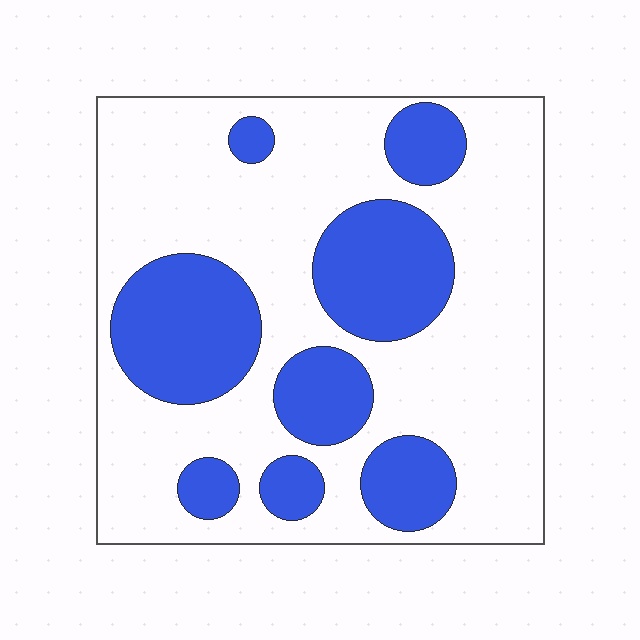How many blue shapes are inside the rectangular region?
8.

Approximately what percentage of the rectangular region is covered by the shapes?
Approximately 30%.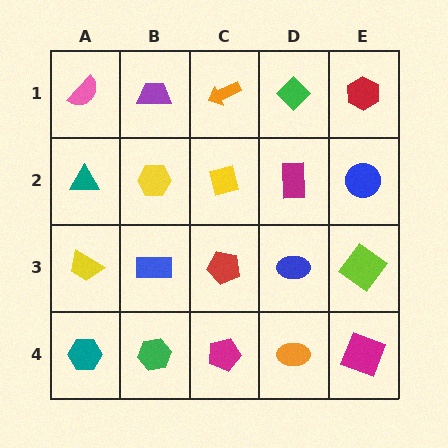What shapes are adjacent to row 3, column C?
A yellow square (row 2, column C), a magenta pentagon (row 4, column C), a blue rectangle (row 3, column B), a blue ellipse (row 3, column D).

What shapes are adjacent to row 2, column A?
A pink semicircle (row 1, column A), a yellow trapezoid (row 3, column A), a yellow hexagon (row 2, column B).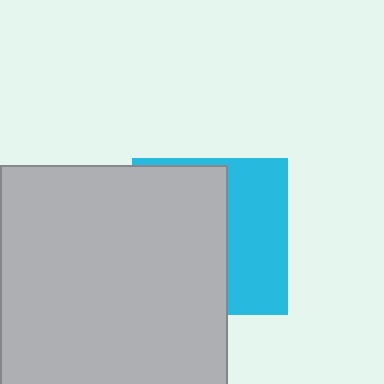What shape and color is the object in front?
The object in front is a light gray rectangle.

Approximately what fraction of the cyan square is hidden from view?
Roughly 58% of the cyan square is hidden behind the light gray rectangle.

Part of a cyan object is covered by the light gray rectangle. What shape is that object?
It is a square.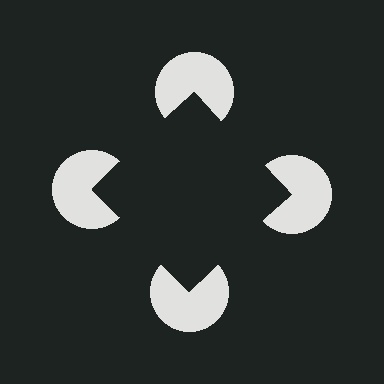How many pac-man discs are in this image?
There are 4 — one at each vertex of the illusory square.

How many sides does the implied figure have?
4 sides.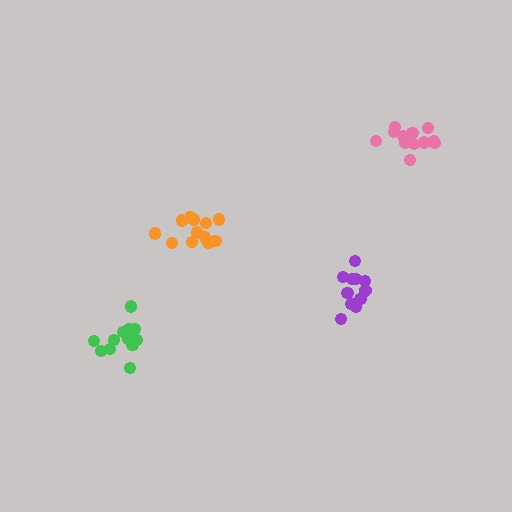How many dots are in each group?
Group 1: 11 dots, Group 2: 13 dots, Group 3: 12 dots, Group 4: 12 dots (48 total).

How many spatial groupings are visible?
There are 4 spatial groupings.